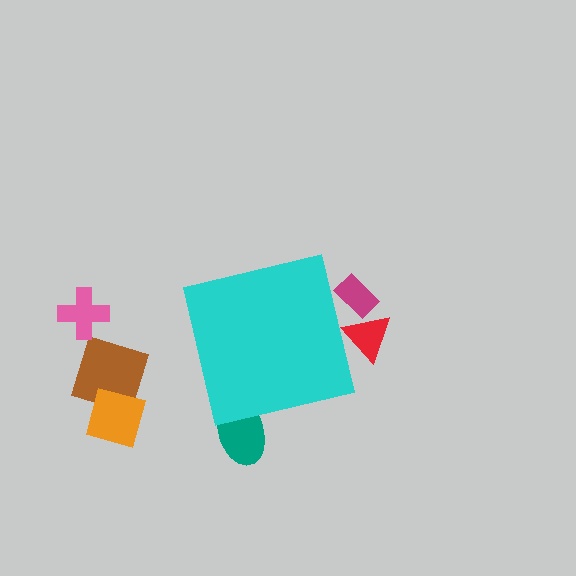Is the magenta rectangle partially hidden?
Yes, the magenta rectangle is partially hidden behind the cyan square.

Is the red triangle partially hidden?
Yes, the red triangle is partially hidden behind the cyan square.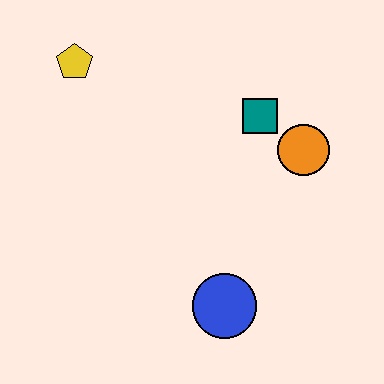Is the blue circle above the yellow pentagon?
No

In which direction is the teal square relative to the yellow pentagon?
The teal square is to the right of the yellow pentagon.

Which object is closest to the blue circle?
The orange circle is closest to the blue circle.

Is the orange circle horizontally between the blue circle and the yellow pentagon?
No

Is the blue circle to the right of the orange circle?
No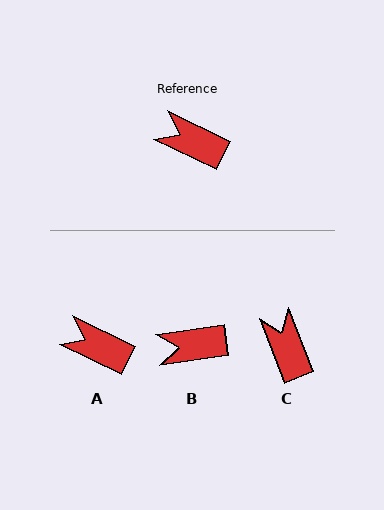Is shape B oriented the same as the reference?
No, it is off by about 34 degrees.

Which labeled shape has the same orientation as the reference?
A.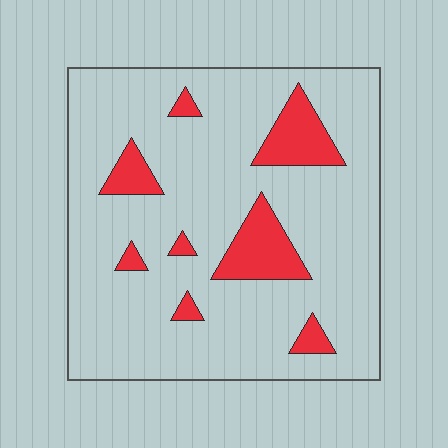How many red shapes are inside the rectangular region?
8.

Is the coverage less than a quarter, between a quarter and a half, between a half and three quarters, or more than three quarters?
Less than a quarter.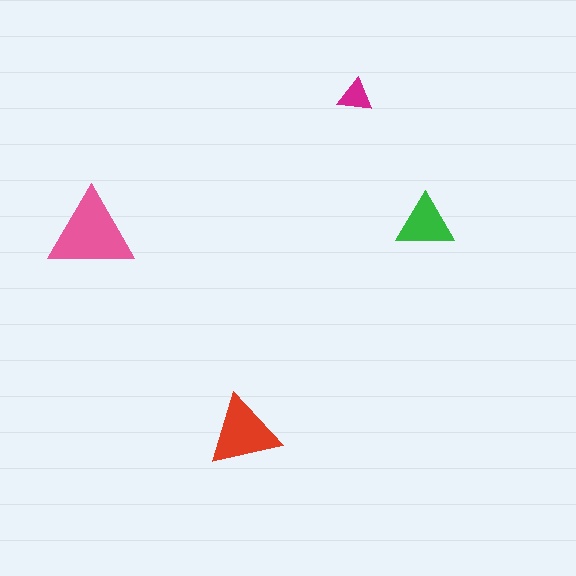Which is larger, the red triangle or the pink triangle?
The pink one.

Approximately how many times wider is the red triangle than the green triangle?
About 1.5 times wider.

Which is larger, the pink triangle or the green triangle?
The pink one.